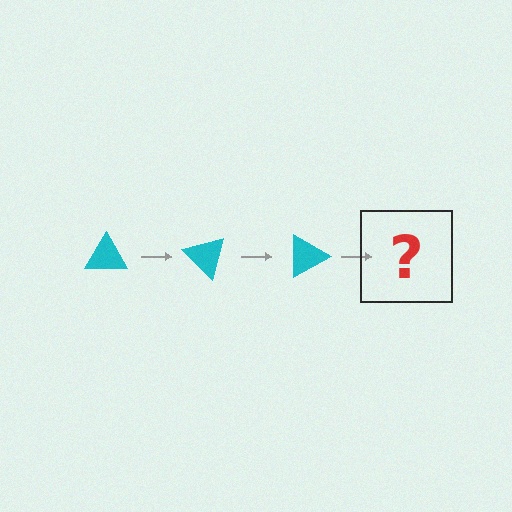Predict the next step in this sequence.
The next step is a cyan triangle rotated 135 degrees.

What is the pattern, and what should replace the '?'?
The pattern is that the triangle rotates 45 degrees each step. The '?' should be a cyan triangle rotated 135 degrees.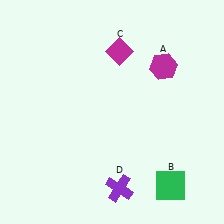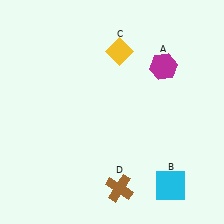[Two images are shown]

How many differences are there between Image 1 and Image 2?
There are 3 differences between the two images.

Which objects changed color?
B changed from green to cyan. C changed from magenta to yellow. D changed from purple to brown.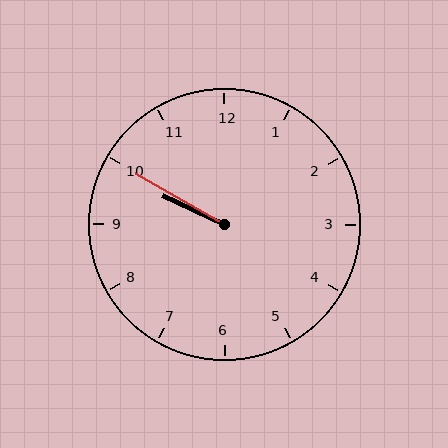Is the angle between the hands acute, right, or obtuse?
It is acute.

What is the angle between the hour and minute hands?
Approximately 5 degrees.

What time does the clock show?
9:50.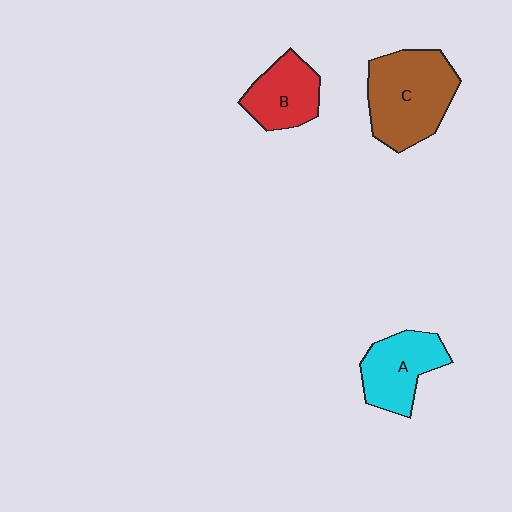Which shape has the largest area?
Shape C (brown).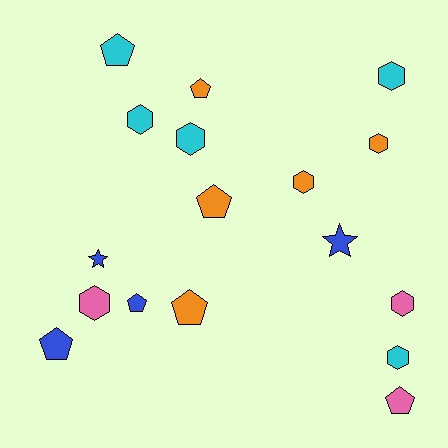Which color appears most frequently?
Cyan, with 5 objects.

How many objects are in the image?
There are 17 objects.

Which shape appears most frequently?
Hexagon, with 8 objects.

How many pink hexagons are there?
There are 2 pink hexagons.